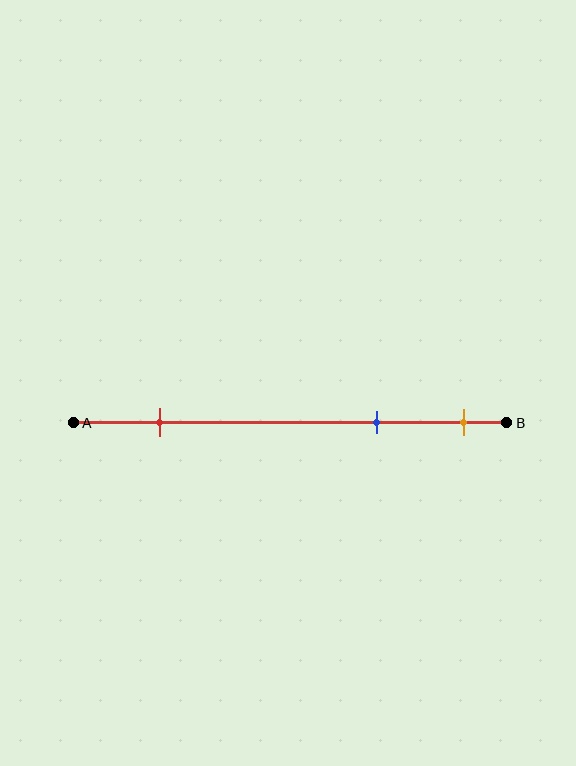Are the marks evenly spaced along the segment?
No, the marks are not evenly spaced.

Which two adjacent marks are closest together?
The blue and orange marks are the closest adjacent pair.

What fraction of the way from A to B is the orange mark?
The orange mark is approximately 90% (0.9) of the way from A to B.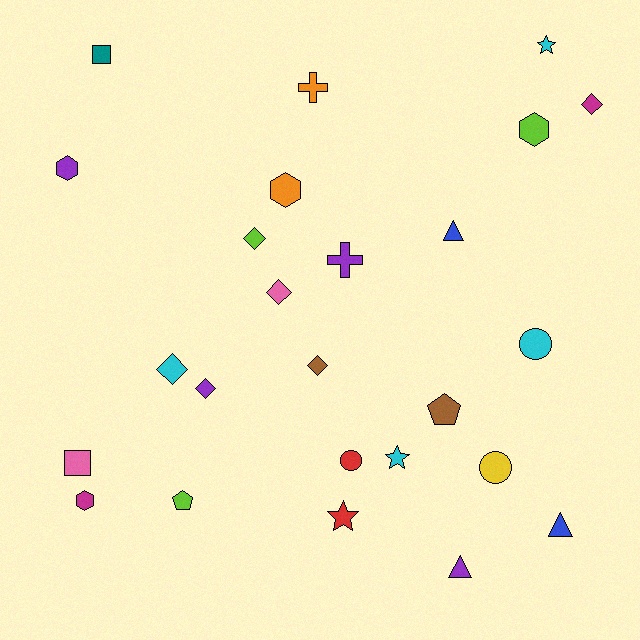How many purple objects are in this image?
There are 4 purple objects.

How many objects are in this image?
There are 25 objects.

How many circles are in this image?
There are 3 circles.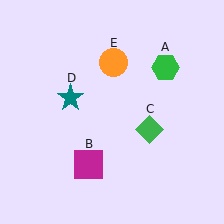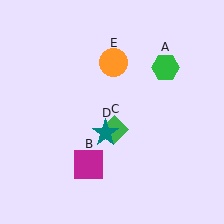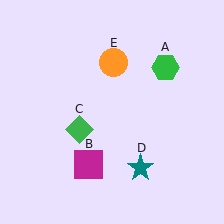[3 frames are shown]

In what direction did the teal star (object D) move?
The teal star (object D) moved down and to the right.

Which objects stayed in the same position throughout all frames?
Green hexagon (object A) and magenta square (object B) and orange circle (object E) remained stationary.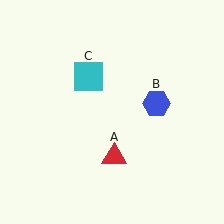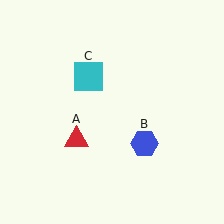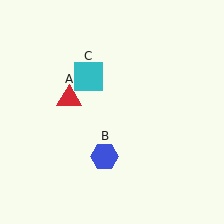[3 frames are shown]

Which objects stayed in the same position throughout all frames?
Cyan square (object C) remained stationary.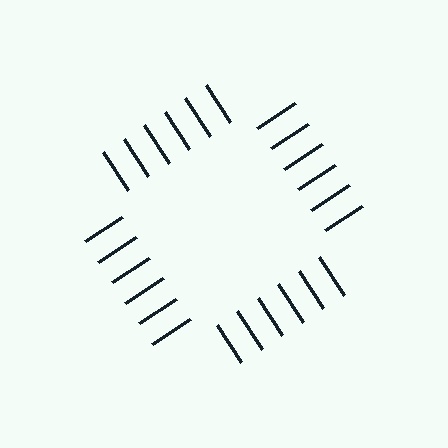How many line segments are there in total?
24 — 6 along each of the 4 edges.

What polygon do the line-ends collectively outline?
An illusory square — the line segments terminate on its edges but no continuous stroke is drawn.